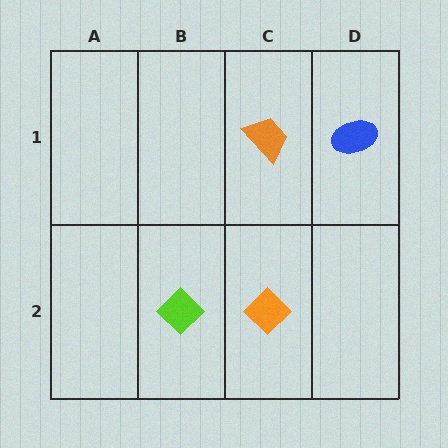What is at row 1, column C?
An orange trapezoid.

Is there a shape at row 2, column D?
No, that cell is empty.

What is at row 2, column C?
An orange diamond.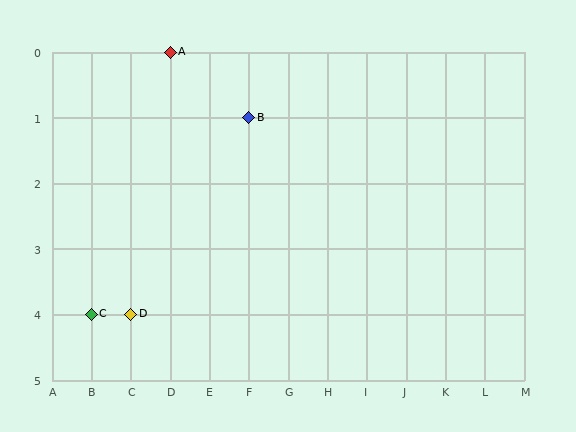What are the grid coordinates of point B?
Point B is at grid coordinates (F, 1).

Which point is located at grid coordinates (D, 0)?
Point A is at (D, 0).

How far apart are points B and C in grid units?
Points B and C are 4 columns and 3 rows apart (about 5.0 grid units diagonally).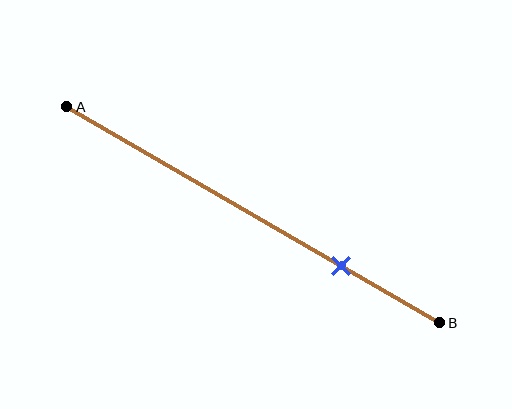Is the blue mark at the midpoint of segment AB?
No, the mark is at about 75% from A, not at the 50% midpoint.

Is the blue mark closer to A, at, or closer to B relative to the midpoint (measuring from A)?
The blue mark is closer to point B than the midpoint of segment AB.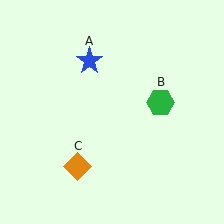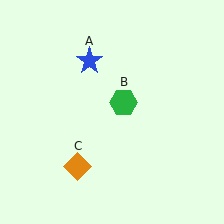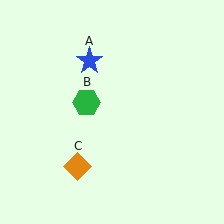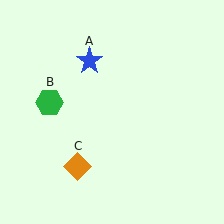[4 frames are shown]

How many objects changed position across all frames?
1 object changed position: green hexagon (object B).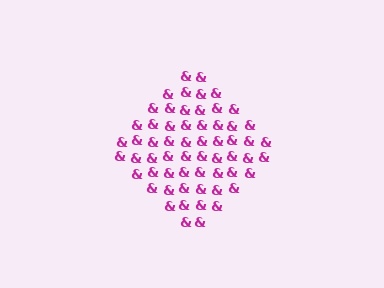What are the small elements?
The small elements are ampersands.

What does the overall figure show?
The overall figure shows a diamond.